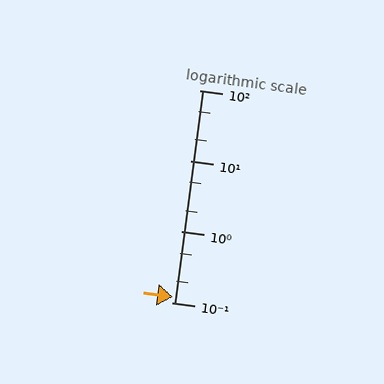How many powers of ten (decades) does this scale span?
The scale spans 3 decades, from 0.1 to 100.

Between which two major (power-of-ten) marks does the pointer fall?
The pointer is between 0.1 and 1.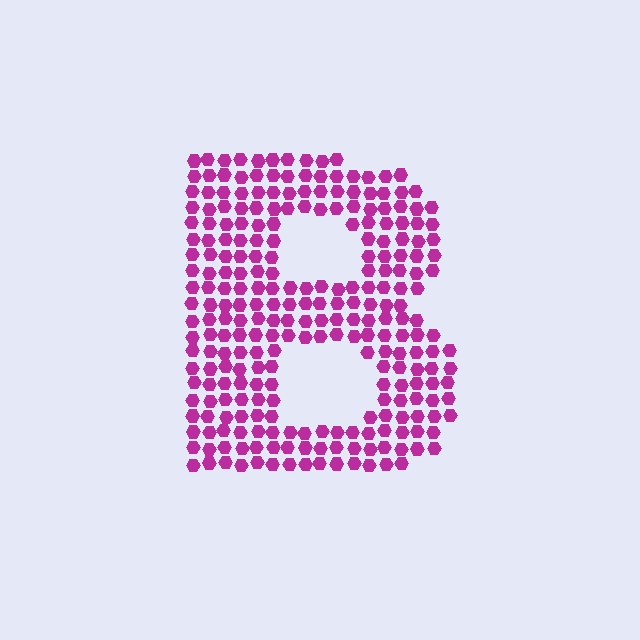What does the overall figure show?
The overall figure shows the letter B.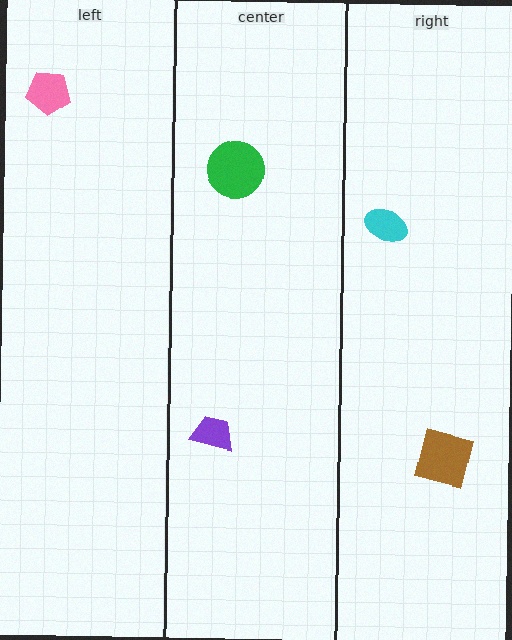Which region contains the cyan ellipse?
The right region.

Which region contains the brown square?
The right region.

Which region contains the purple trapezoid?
The center region.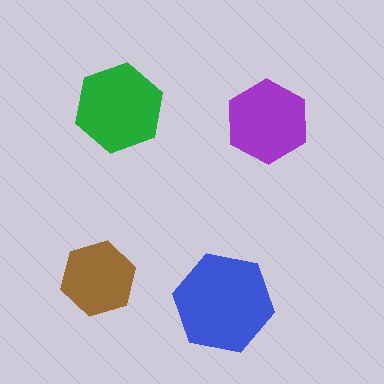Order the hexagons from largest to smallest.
the blue one, the green one, the purple one, the brown one.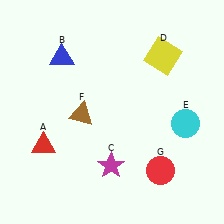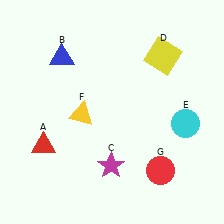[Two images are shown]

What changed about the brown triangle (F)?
In Image 1, F is brown. In Image 2, it changed to yellow.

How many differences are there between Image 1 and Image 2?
There is 1 difference between the two images.